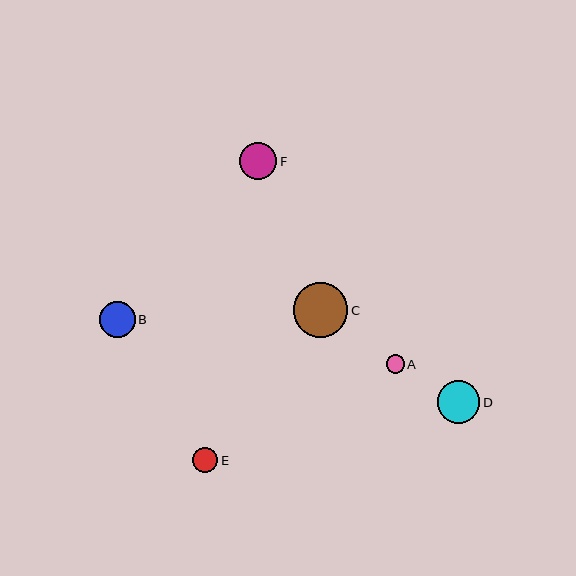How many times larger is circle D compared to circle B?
Circle D is approximately 1.2 times the size of circle B.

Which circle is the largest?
Circle C is the largest with a size of approximately 55 pixels.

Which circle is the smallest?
Circle A is the smallest with a size of approximately 18 pixels.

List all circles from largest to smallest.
From largest to smallest: C, D, F, B, E, A.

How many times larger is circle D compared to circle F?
Circle D is approximately 1.2 times the size of circle F.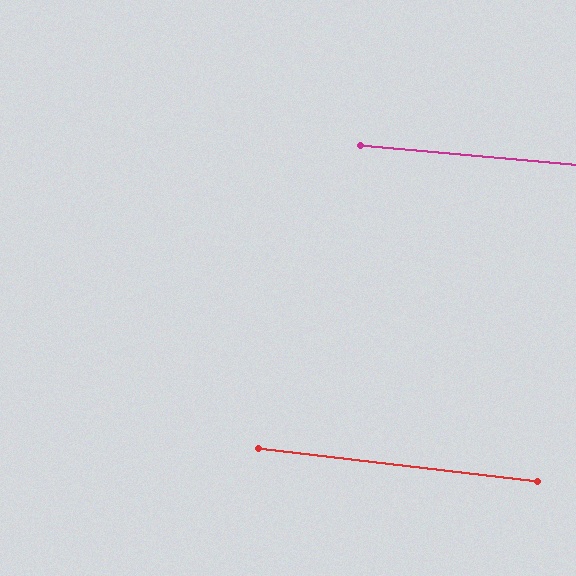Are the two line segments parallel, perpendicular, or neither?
Parallel — their directions differ by only 1.5°.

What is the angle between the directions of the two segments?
Approximately 2 degrees.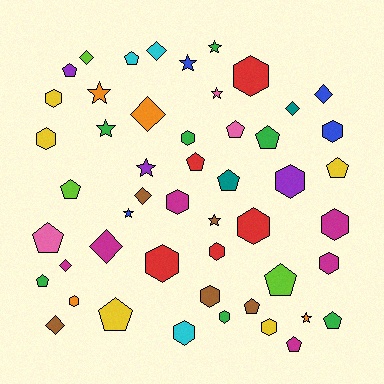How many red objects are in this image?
There are 5 red objects.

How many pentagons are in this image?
There are 15 pentagons.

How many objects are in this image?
There are 50 objects.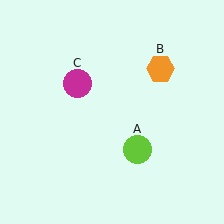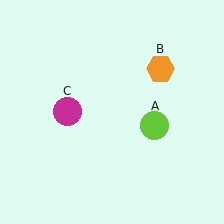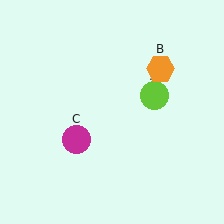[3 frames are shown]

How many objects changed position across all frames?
2 objects changed position: lime circle (object A), magenta circle (object C).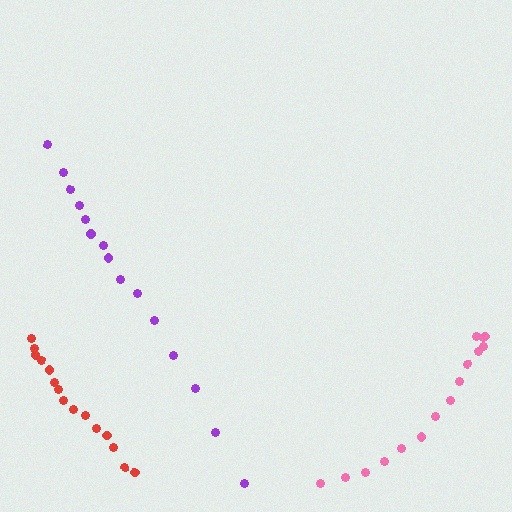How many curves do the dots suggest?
There are 3 distinct paths.